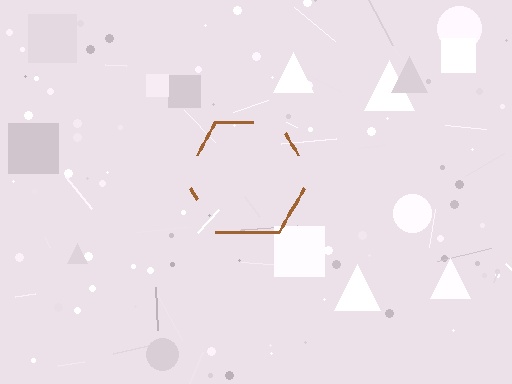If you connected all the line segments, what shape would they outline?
They would outline a hexagon.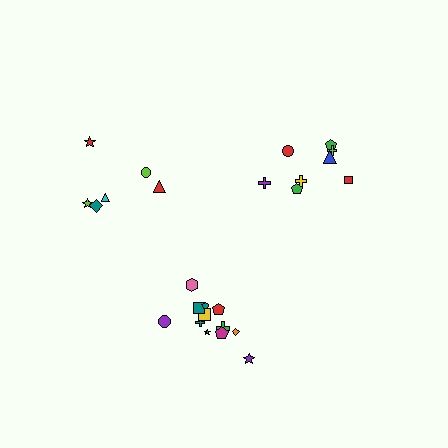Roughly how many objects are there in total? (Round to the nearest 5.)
Roughly 25 objects in total.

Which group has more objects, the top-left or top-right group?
The top-right group.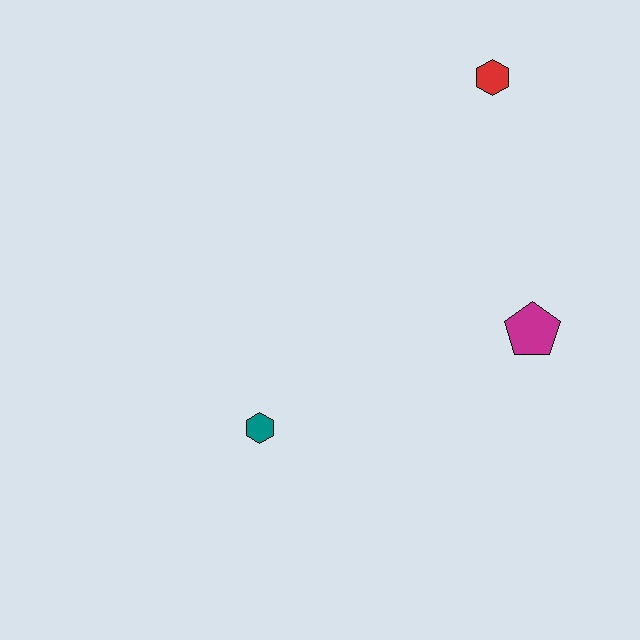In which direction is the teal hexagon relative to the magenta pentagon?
The teal hexagon is to the left of the magenta pentagon.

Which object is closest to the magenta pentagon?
The red hexagon is closest to the magenta pentagon.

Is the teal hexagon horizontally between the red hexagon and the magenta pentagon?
No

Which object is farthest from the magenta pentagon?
The teal hexagon is farthest from the magenta pentagon.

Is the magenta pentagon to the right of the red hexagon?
Yes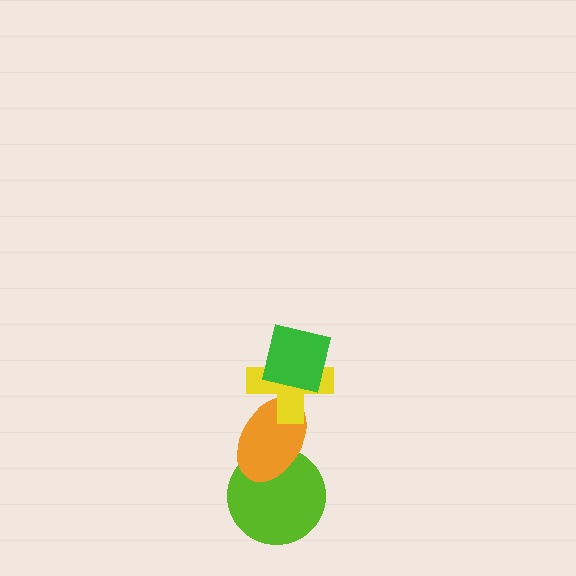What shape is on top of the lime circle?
The orange ellipse is on top of the lime circle.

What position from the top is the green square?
The green square is 1st from the top.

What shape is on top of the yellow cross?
The green square is on top of the yellow cross.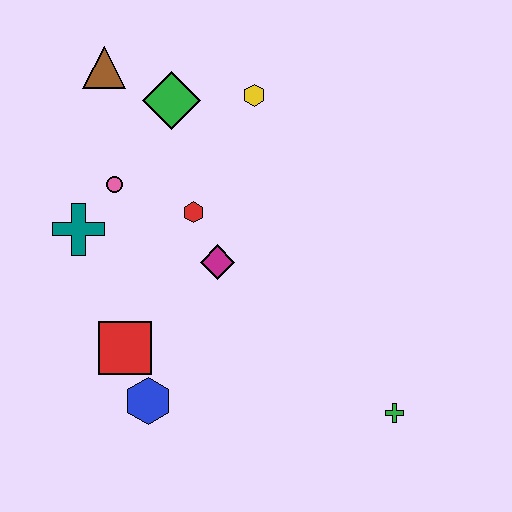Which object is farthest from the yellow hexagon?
The green cross is farthest from the yellow hexagon.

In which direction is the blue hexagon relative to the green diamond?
The blue hexagon is below the green diamond.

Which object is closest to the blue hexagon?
The red square is closest to the blue hexagon.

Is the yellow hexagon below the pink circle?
No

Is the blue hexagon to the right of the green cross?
No